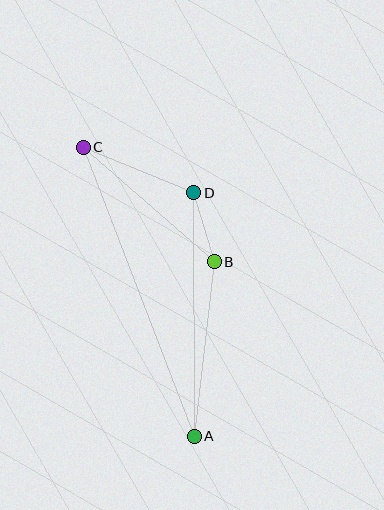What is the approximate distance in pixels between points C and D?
The distance between C and D is approximately 120 pixels.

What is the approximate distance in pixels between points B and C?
The distance between B and C is approximately 174 pixels.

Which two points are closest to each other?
Points B and D are closest to each other.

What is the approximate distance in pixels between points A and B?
The distance between A and B is approximately 175 pixels.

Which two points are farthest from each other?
Points A and C are farthest from each other.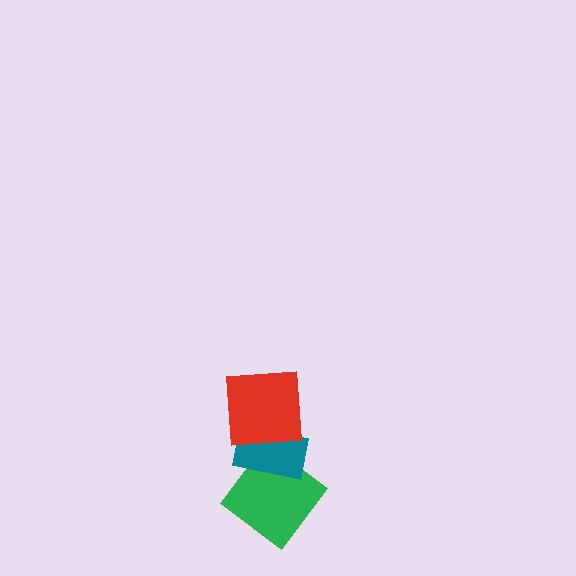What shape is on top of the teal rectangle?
The red square is on top of the teal rectangle.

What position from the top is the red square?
The red square is 1st from the top.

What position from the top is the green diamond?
The green diamond is 3rd from the top.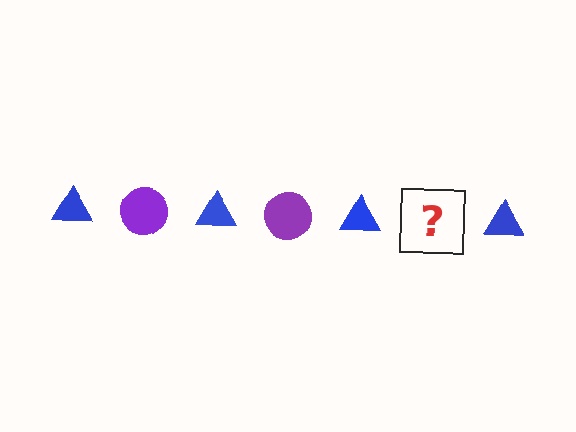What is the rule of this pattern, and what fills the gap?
The rule is that the pattern alternates between blue triangle and purple circle. The gap should be filled with a purple circle.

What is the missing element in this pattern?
The missing element is a purple circle.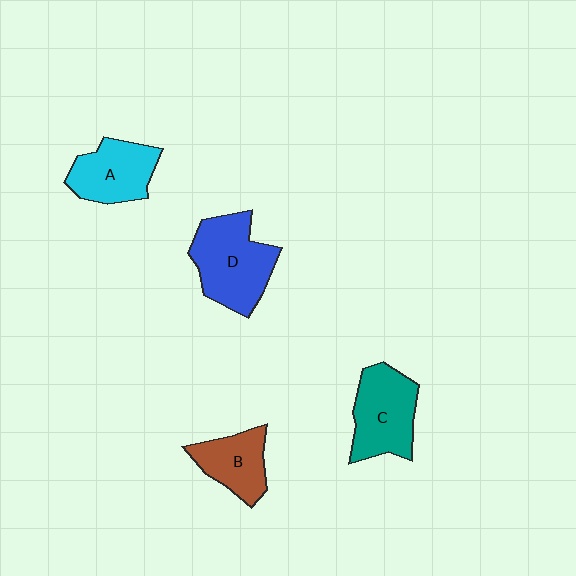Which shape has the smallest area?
Shape B (brown).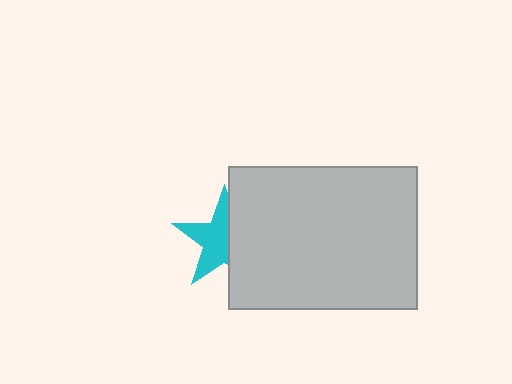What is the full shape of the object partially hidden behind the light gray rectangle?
The partially hidden object is a cyan star.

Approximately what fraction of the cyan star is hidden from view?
Roughly 43% of the cyan star is hidden behind the light gray rectangle.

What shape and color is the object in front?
The object in front is a light gray rectangle.